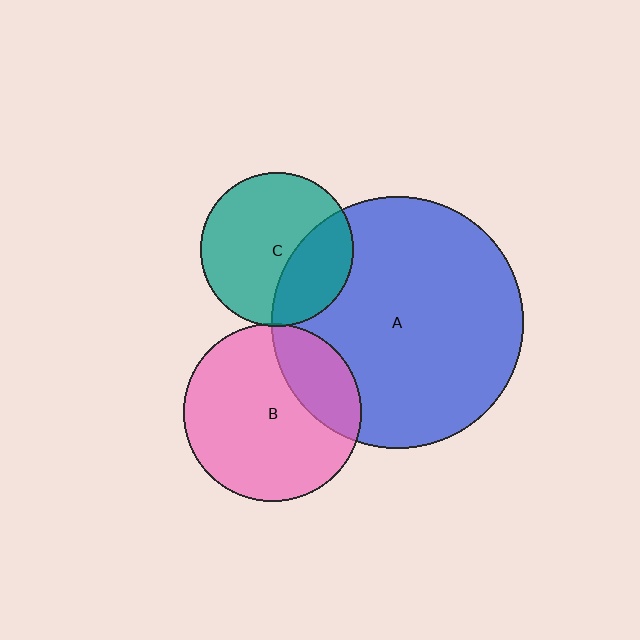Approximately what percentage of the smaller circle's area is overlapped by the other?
Approximately 25%.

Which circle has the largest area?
Circle A (blue).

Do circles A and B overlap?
Yes.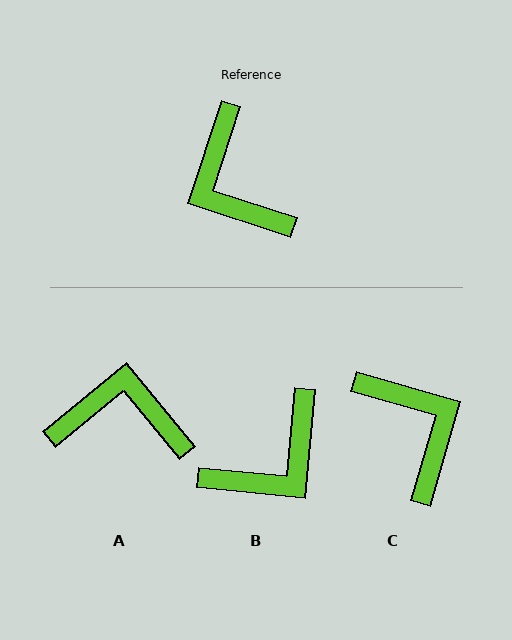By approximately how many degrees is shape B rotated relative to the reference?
Approximately 103 degrees counter-clockwise.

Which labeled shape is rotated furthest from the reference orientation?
C, about 178 degrees away.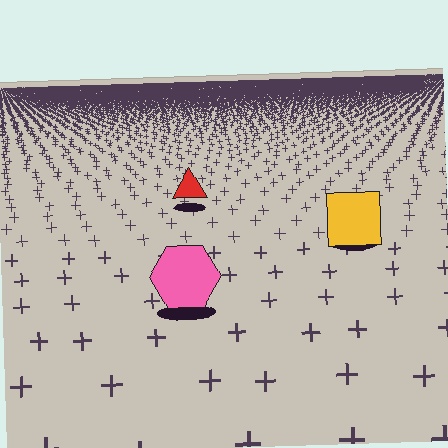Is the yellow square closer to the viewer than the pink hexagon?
No. The pink hexagon is closer — you can tell from the texture gradient: the ground texture is coarser near it.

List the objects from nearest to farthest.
From nearest to farthest: the pink hexagon, the yellow square, the red triangle.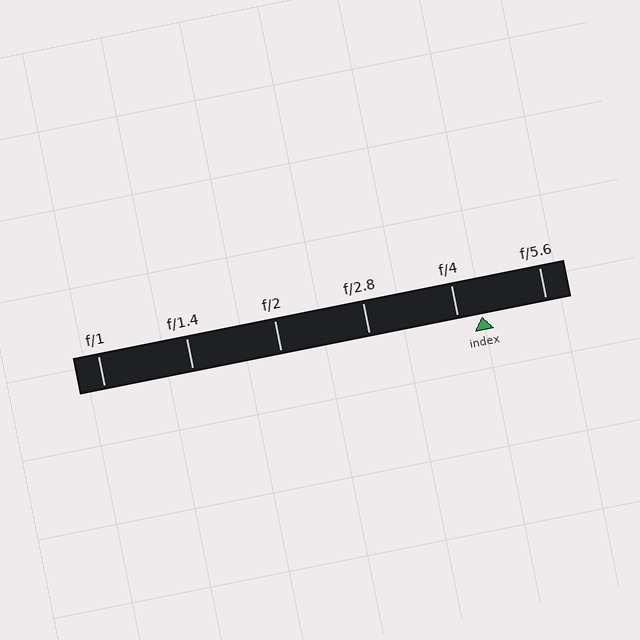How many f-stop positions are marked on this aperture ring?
There are 6 f-stop positions marked.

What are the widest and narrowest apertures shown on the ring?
The widest aperture shown is f/1 and the narrowest is f/5.6.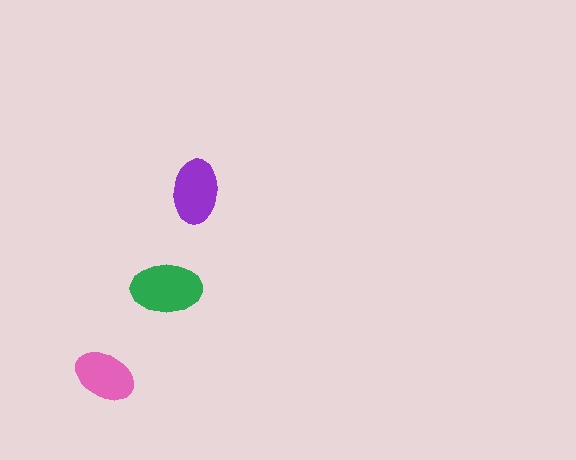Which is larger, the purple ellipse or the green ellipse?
The green one.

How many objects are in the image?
There are 3 objects in the image.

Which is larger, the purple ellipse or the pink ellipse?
The purple one.